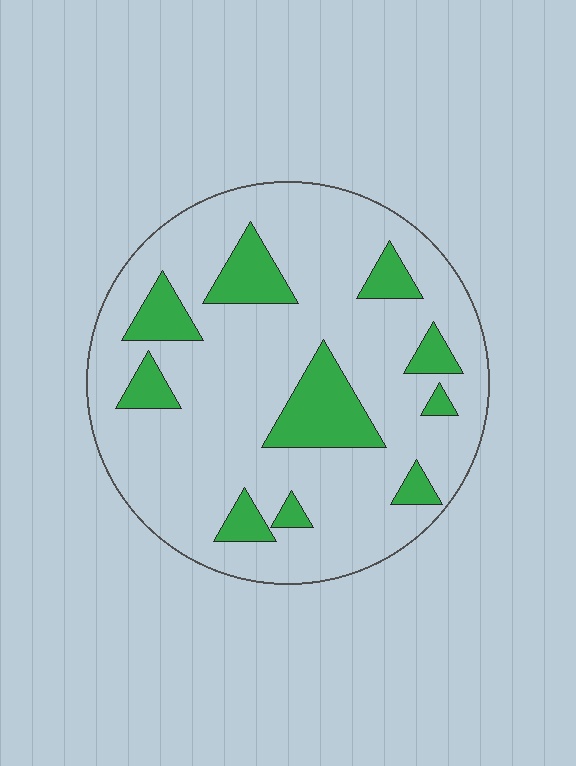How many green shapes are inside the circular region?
10.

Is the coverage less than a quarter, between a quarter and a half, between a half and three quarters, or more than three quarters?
Less than a quarter.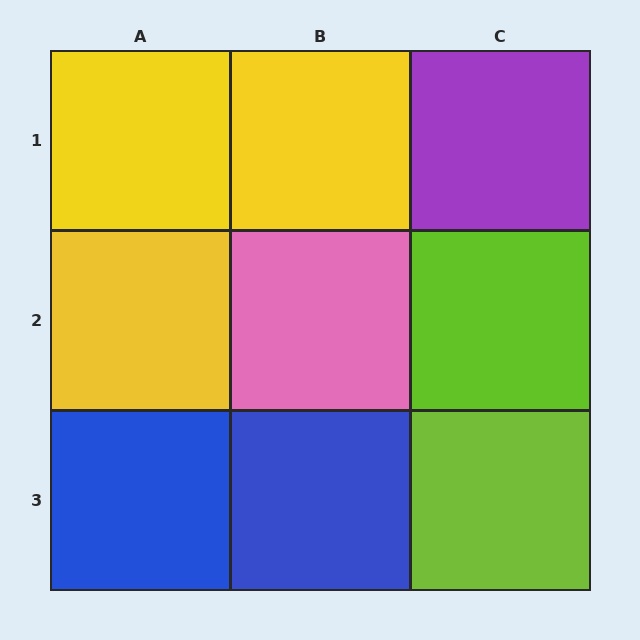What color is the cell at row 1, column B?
Yellow.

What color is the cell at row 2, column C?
Lime.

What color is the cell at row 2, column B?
Pink.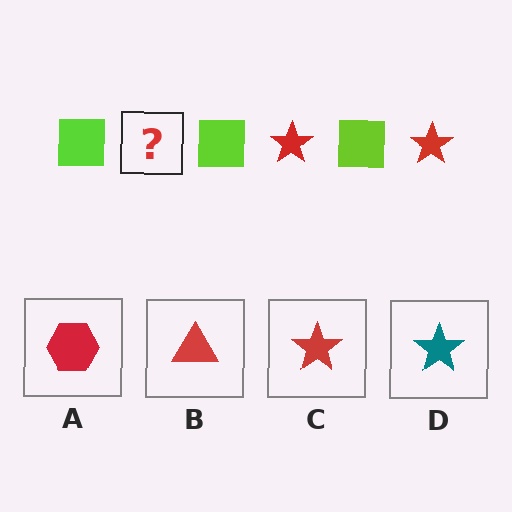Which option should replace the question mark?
Option C.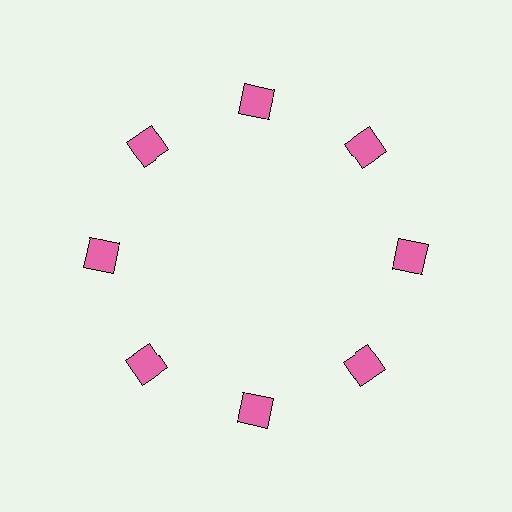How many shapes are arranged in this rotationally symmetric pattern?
There are 8 shapes, arranged in 8 groups of 1.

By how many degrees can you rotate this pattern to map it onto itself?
The pattern maps onto itself every 45 degrees of rotation.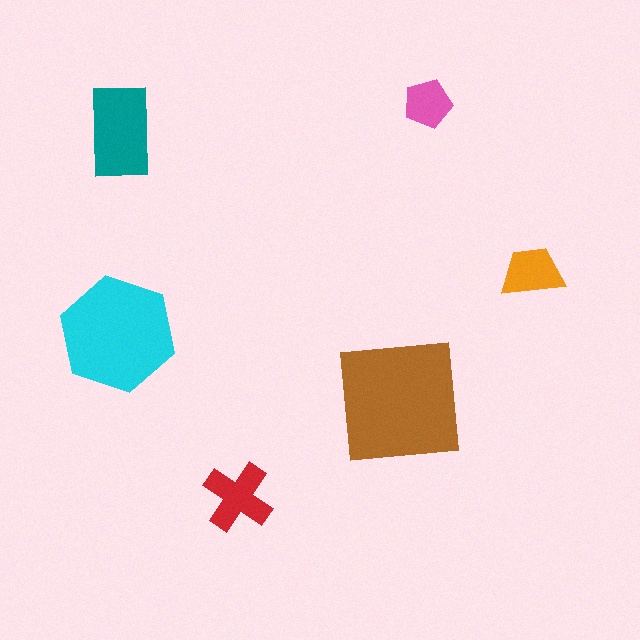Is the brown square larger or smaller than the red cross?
Larger.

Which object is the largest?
The brown square.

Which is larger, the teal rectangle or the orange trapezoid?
The teal rectangle.